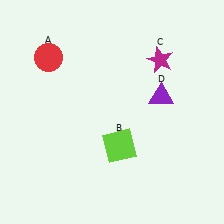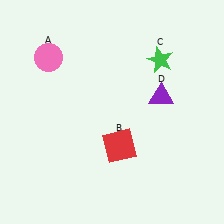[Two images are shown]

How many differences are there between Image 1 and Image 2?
There are 3 differences between the two images.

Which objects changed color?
A changed from red to pink. B changed from lime to red. C changed from magenta to green.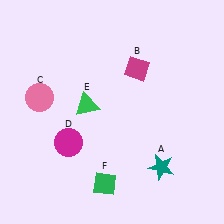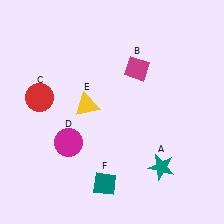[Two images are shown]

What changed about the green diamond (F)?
In Image 1, F is green. In Image 2, it changed to teal.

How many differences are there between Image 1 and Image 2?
There are 3 differences between the two images.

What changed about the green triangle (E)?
In Image 1, E is green. In Image 2, it changed to yellow.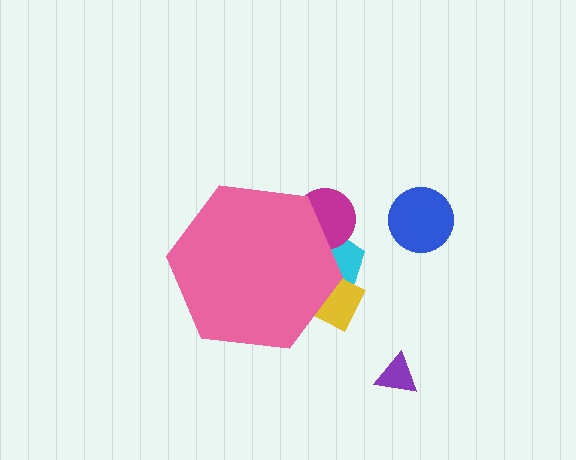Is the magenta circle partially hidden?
Yes, the magenta circle is partially hidden behind the pink hexagon.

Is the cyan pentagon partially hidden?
Yes, the cyan pentagon is partially hidden behind the pink hexagon.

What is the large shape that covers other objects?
A pink hexagon.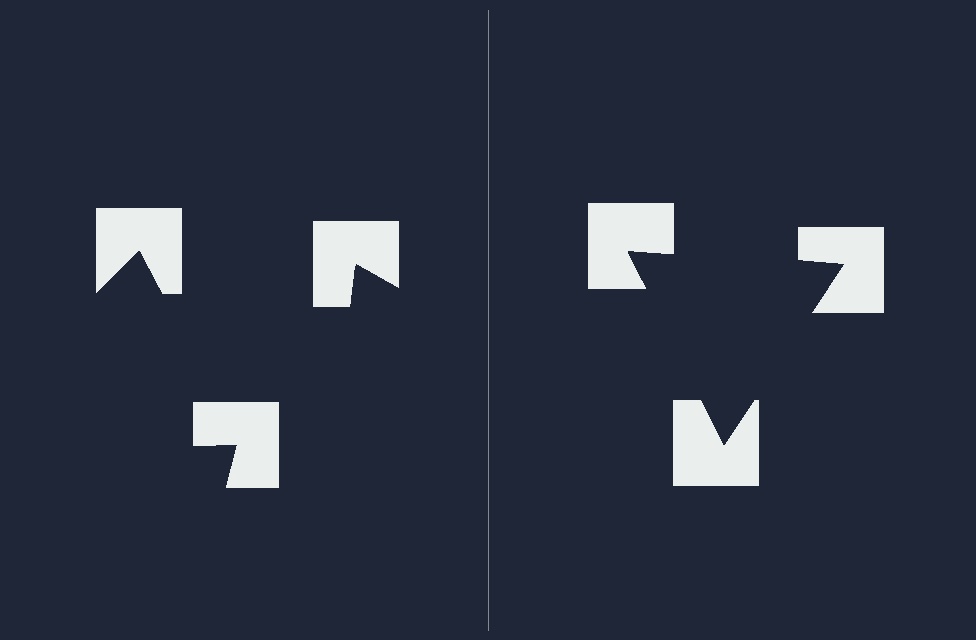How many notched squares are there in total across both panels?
6 — 3 on each side.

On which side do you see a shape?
An illusory triangle appears on the right side. On the left side the wedge cuts are rotated, so no coherent shape forms.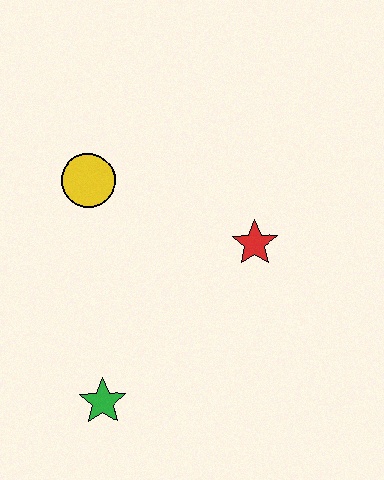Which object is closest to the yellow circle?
The red star is closest to the yellow circle.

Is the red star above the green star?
Yes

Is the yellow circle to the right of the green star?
No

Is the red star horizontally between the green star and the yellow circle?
No